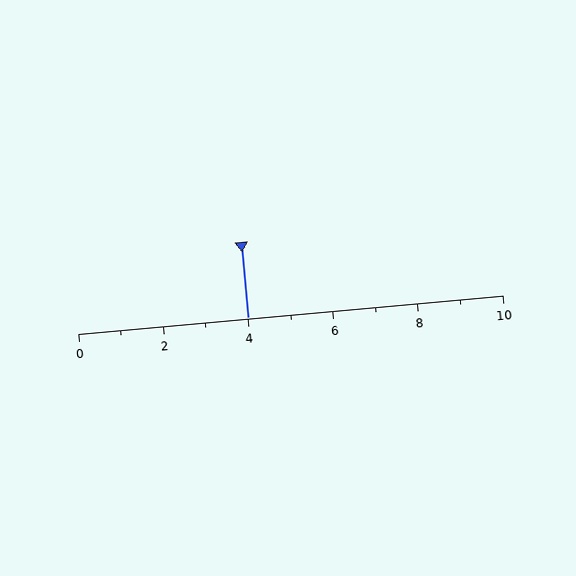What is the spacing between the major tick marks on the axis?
The major ticks are spaced 2 apart.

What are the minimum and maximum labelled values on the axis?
The axis runs from 0 to 10.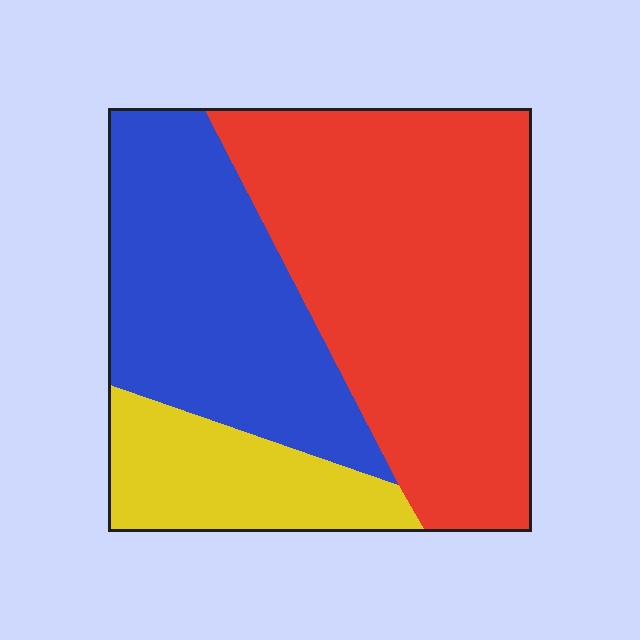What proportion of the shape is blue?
Blue takes up about one third (1/3) of the shape.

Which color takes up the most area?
Red, at roughly 50%.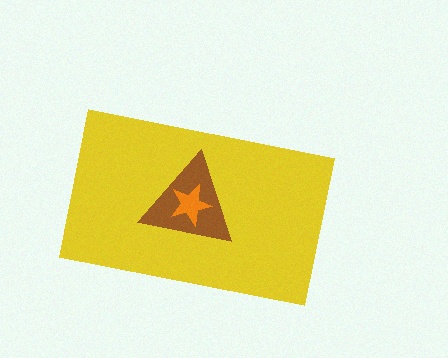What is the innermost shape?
The orange star.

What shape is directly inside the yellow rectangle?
The brown triangle.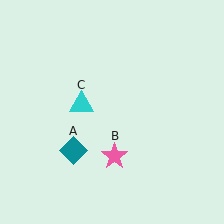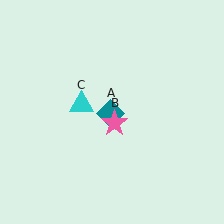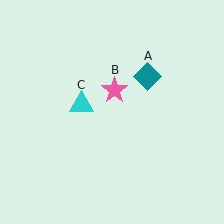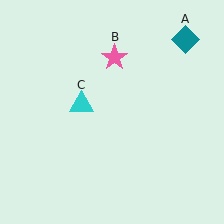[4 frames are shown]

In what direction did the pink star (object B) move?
The pink star (object B) moved up.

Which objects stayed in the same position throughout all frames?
Cyan triangle (object C) remained stationary.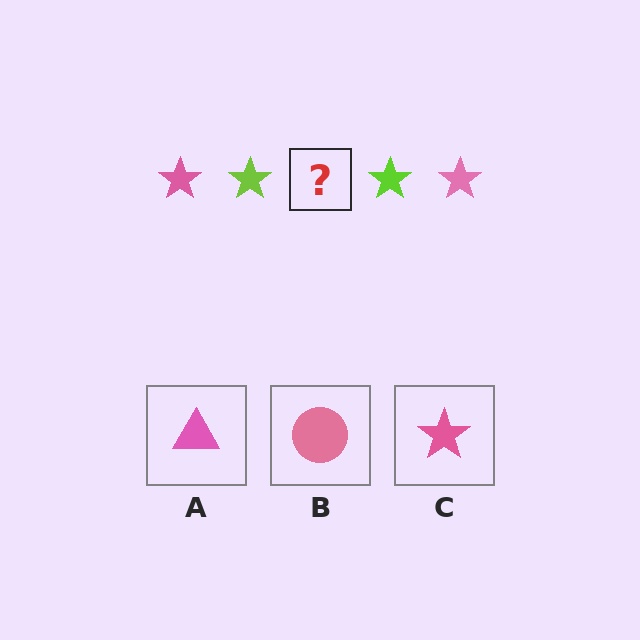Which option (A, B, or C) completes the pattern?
C.